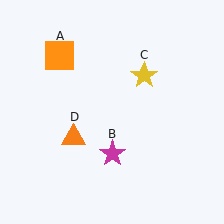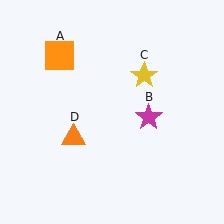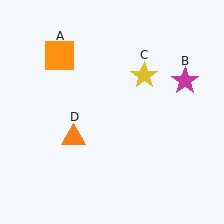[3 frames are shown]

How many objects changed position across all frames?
1 object changed position: magenta star (object B).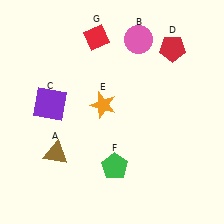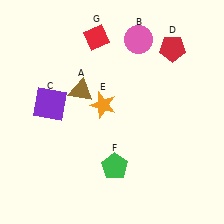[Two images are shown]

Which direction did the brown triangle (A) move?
The brown triangle (A) moved up.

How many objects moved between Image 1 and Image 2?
1 object moved between the two images.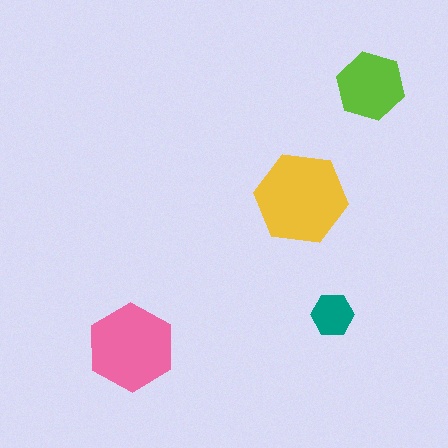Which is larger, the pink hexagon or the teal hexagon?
The pink one.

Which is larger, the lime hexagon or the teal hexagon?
The lime one.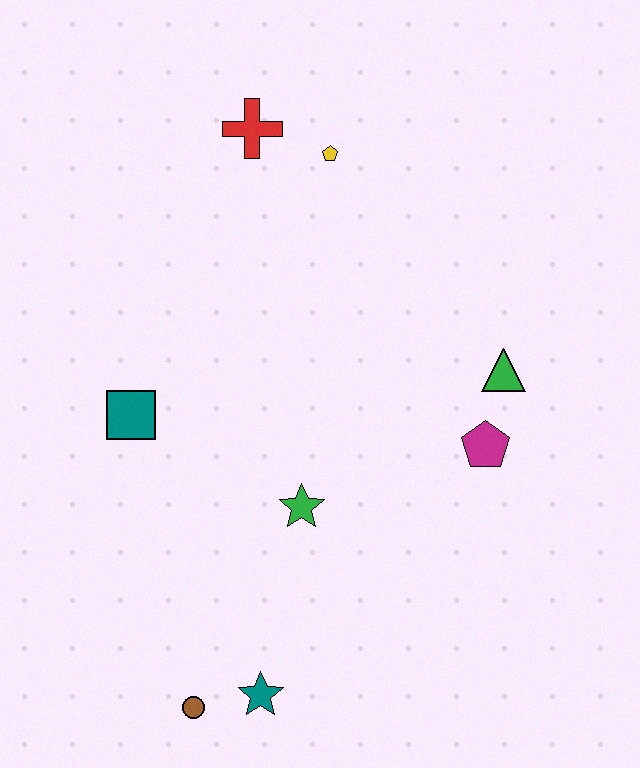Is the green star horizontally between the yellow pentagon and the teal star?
Yes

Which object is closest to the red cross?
The yellow pentagon is closest to the red cross.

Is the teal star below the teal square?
Yes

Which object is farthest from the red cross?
The brown circle is farthest from the red cross.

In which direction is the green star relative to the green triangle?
The green star is to the left of the green triangle.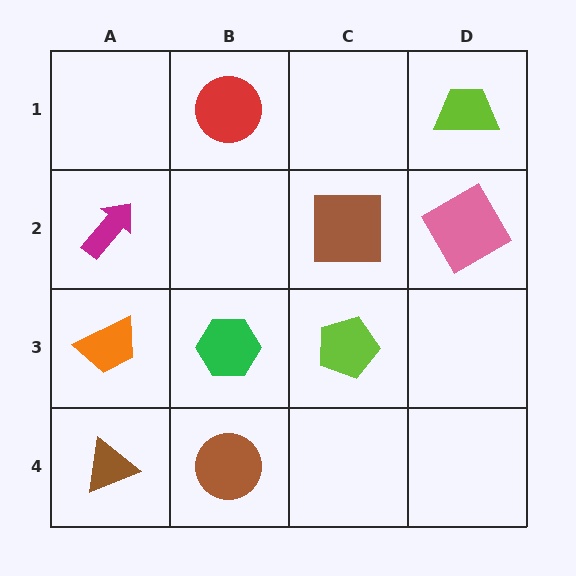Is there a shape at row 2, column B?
No, that cell is empty.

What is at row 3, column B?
A green hexagon.